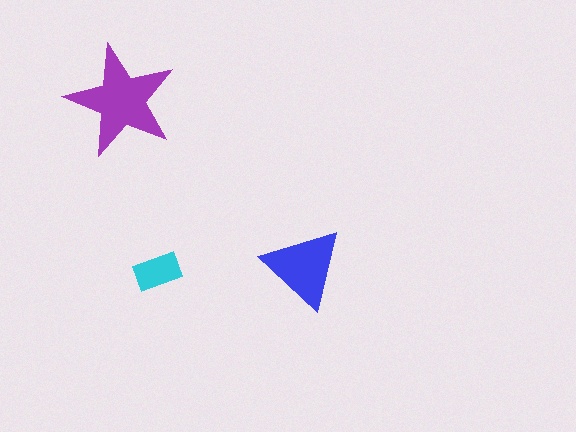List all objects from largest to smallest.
The purple star, the blue triangle, the cyan rectangle.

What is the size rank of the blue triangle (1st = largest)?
2nd.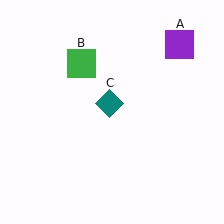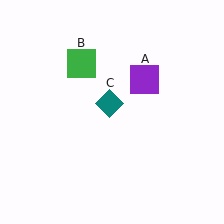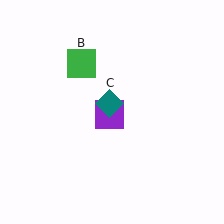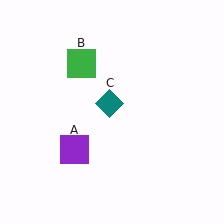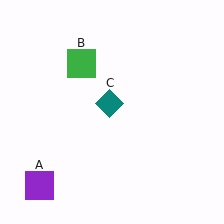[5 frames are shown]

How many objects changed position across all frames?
1 object changed position: purple square (object A).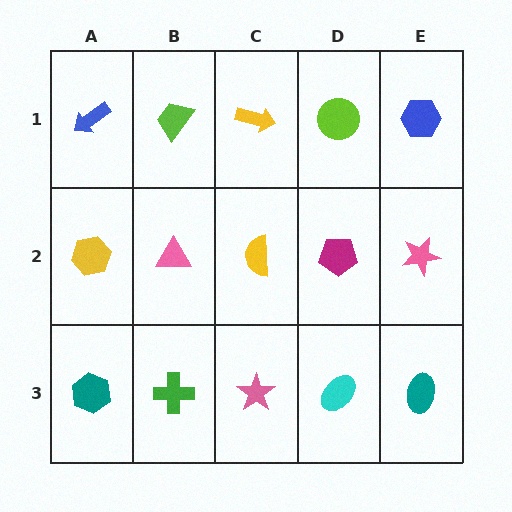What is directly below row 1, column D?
A magenta pentagon.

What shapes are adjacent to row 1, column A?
A yellow hexagon (row 2, column A), a lime trapezoid (row 1, column B).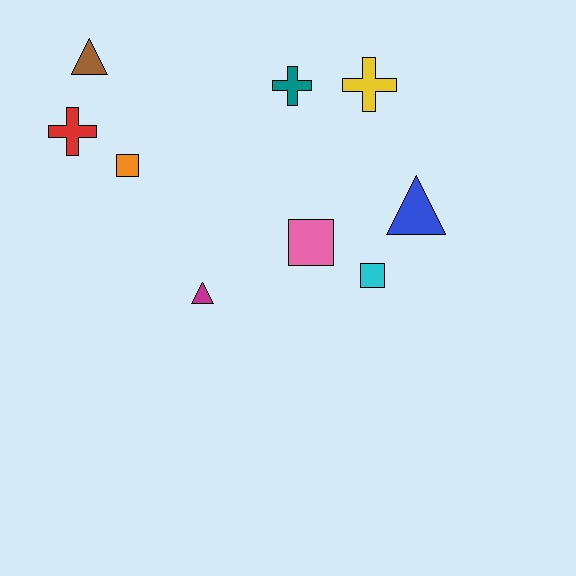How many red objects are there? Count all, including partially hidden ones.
There is 1 red object.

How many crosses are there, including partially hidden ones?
There are 3 crosses.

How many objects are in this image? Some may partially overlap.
There are 9 objects.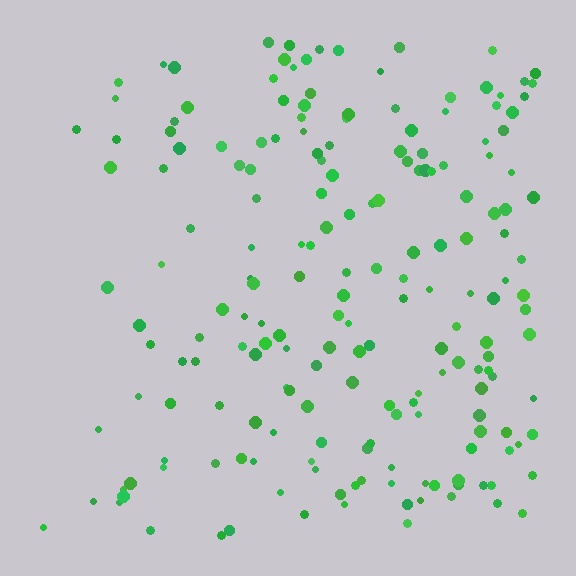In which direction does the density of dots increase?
From left to right, with the right side densest.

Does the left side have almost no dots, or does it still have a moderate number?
Still a moderate number, just noticeably fewer than the right.